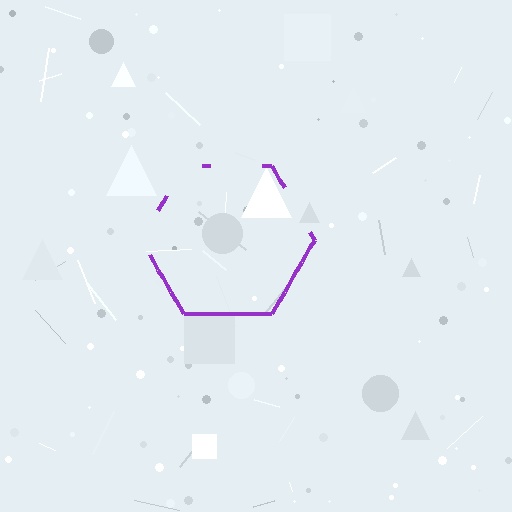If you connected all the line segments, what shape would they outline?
They would outline a hexagon.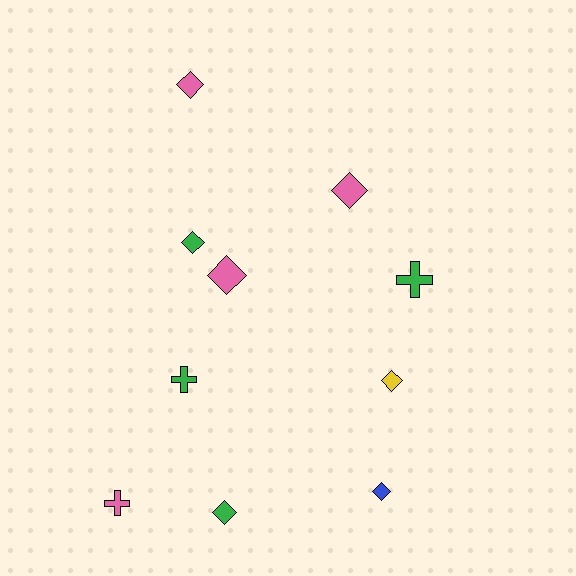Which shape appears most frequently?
Diamond, with 7 objects.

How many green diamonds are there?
There are 2 green diamonds.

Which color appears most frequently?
Pink, with 4 objects.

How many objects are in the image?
There are 10 objects.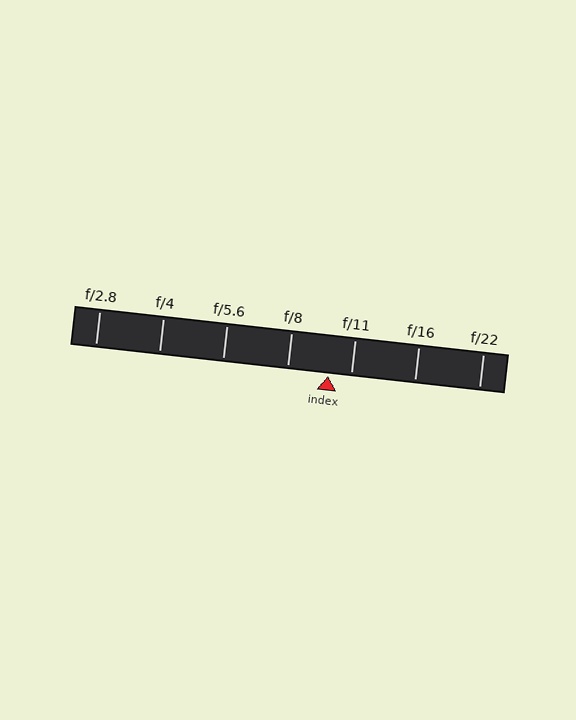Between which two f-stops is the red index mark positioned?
The index mark is between f/8 and f/11.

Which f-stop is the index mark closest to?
The index mark is closest to f/11.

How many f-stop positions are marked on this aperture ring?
There are 7 f-stop positions marked.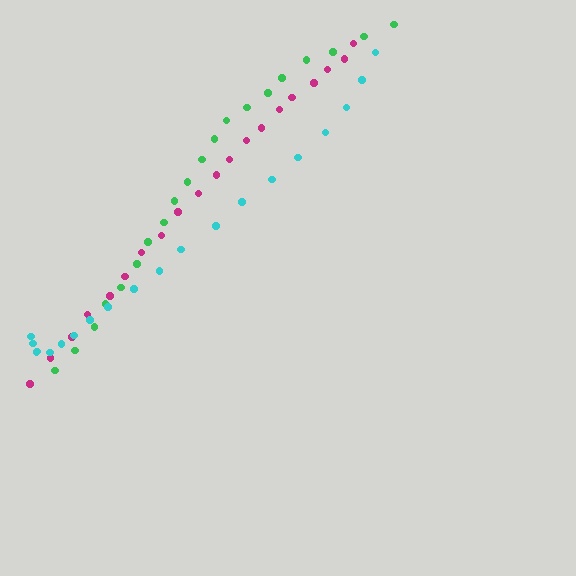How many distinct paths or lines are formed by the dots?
There are 3 distinct paths.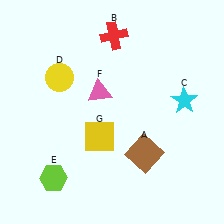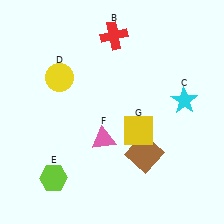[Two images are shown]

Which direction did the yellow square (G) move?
The yellow square (G) moved right.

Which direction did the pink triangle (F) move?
The pink triangle (F) moved down.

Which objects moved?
The objects that moved are: the pink triangle (F), the yellow square (G).